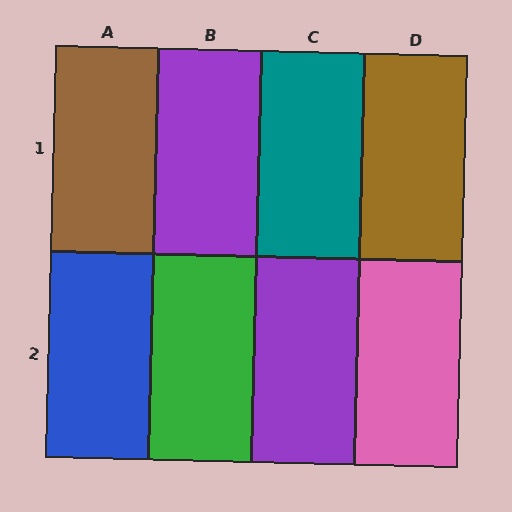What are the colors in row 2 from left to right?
Blue, green, purple, pink.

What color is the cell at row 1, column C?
Teal.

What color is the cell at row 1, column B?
Purple.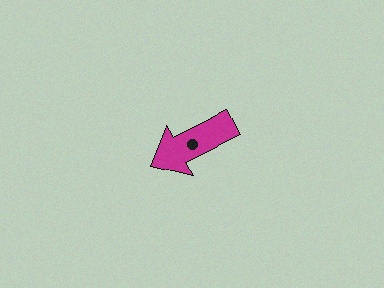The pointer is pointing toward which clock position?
Roughly 8 o'clock.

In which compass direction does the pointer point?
Southwest.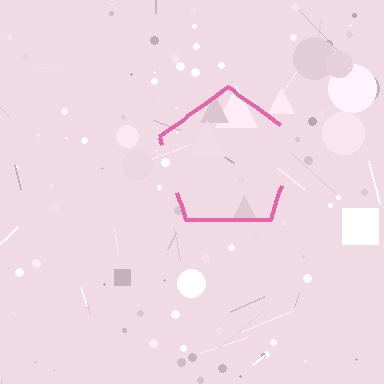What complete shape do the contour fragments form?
The contour fragments form a pentagon.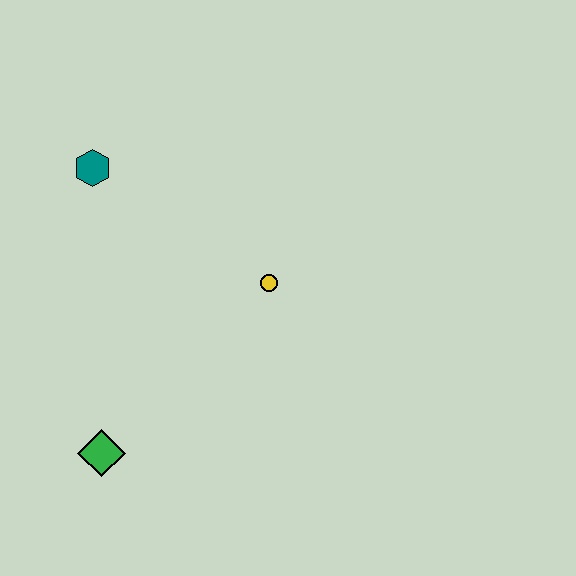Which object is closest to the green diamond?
The yellow circle is closest to the green diamond.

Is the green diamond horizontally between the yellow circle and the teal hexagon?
Yes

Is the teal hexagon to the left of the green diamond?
Yes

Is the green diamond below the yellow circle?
Yes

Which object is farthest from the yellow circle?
The green diamond is farthest from the yellow circle.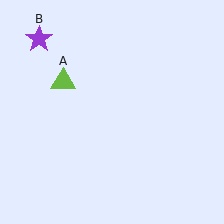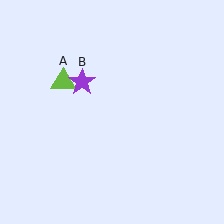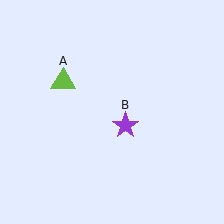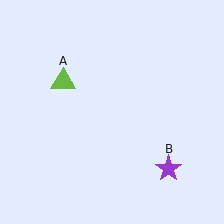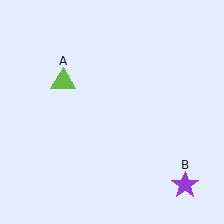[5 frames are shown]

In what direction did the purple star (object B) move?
The purple star (object B) moved down and to the right.